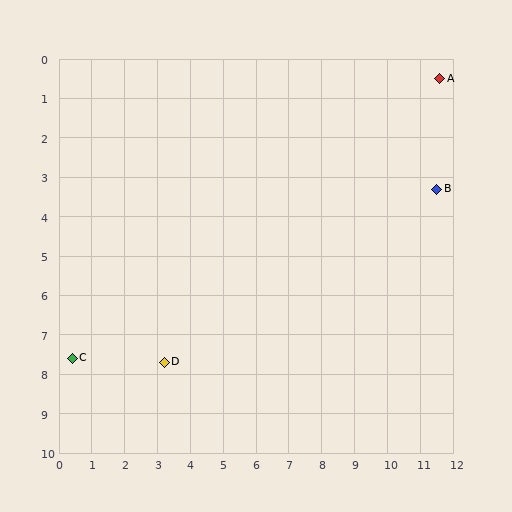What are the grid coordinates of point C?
Point C is at approximately (0.4, 7.6).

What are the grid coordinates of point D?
Point D is at approximately (3.2, 7.7).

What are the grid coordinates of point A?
Point A is at approximately (11.6, 0.5).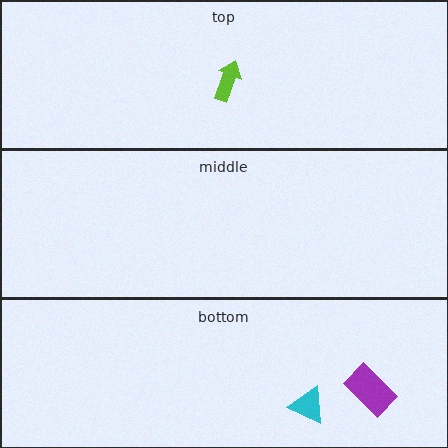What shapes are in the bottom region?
The cyan triangle, the purple rectangle.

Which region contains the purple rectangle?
The bottom region.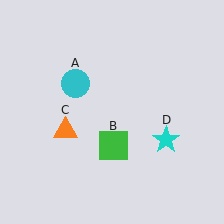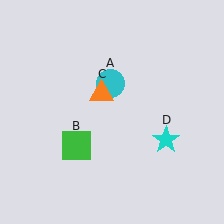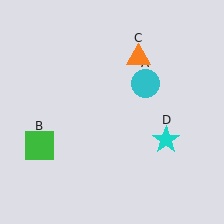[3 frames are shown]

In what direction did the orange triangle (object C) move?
The orange triangle (object C) moved up and to the right.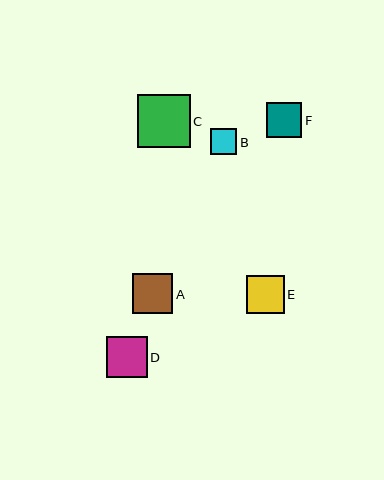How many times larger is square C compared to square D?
Square C is approximately 1.3 times the size of square D.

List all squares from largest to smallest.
From largest to smallest: C, D, A, E, F, B.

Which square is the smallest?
Square B is the smallest with a size of approximately 27 pixels.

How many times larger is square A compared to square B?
Square A is approximately 1.5 times the size of square B.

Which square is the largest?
Square C is the largest with a size of approximately 52 pixels.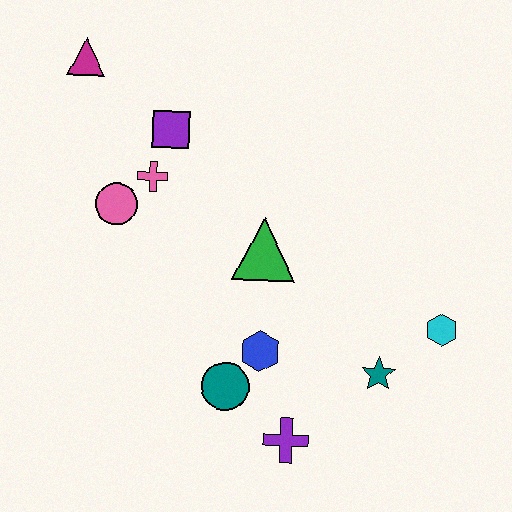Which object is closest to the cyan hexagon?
The teal star is closest to the cyan hexagon.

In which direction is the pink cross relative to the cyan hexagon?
The pink cross is to the left of the cyan hexagon.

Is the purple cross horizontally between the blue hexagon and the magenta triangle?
No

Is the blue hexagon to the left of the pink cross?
No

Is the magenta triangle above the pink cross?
Yes